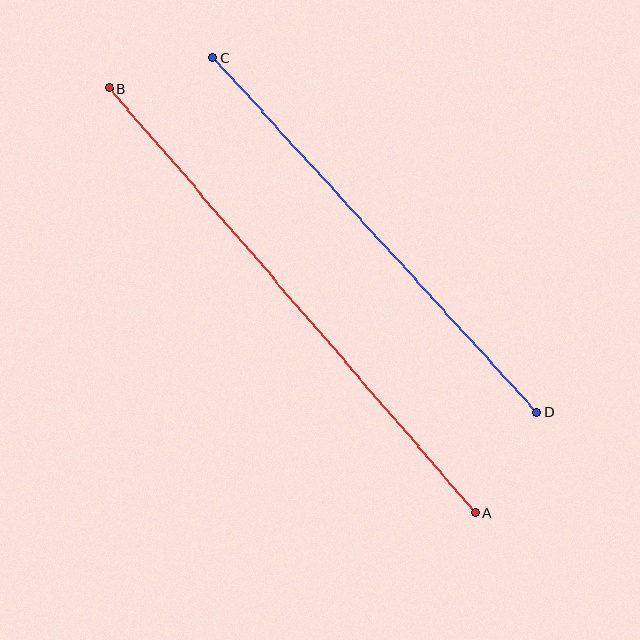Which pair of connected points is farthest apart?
Points A and B are farthest apart.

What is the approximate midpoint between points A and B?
The midpoint is at approximately (292, 301) pixels.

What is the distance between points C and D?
The distance is approximately 480 pixels.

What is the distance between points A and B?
The distance is approximately 560 pixels.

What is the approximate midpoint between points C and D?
The midpoint is at approximately (375, 235) pixels.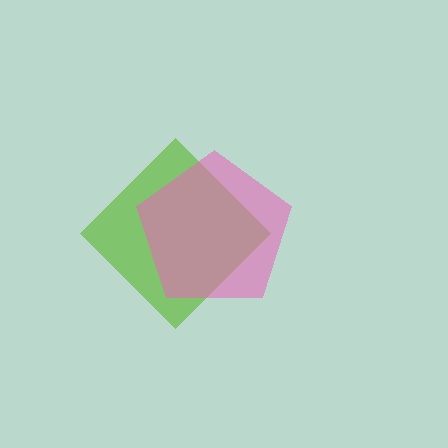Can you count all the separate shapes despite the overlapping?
Yes, there are 2 separate shapes.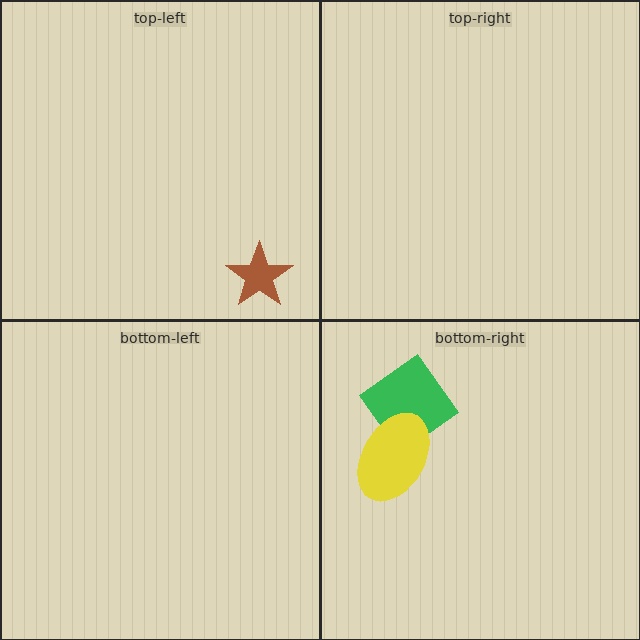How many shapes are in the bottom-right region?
2.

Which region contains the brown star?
The top-left region.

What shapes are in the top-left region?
The brown star.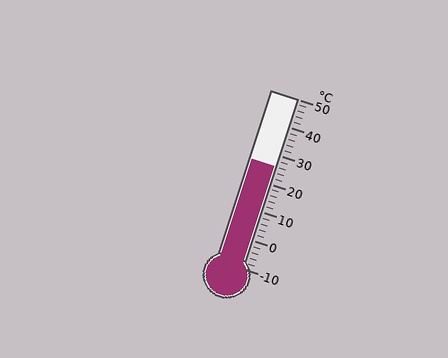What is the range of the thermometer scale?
The thermometer scale ranges from -10°C to 50°C.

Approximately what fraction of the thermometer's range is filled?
The thermometer is filled to approximately 60% of its range.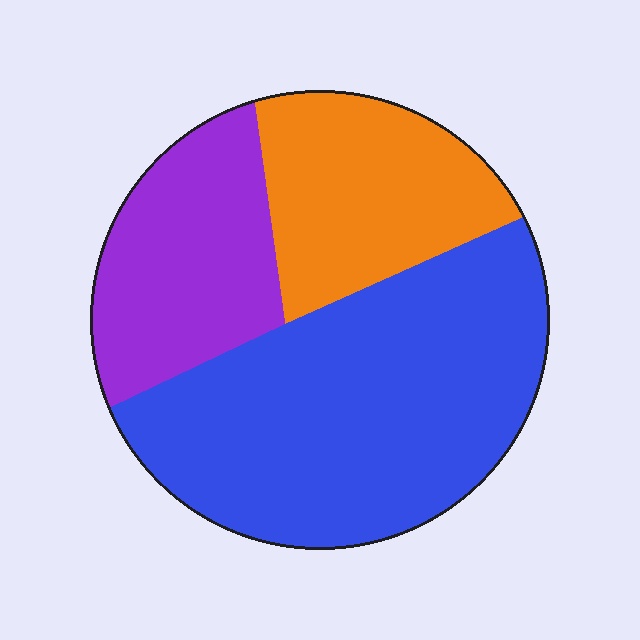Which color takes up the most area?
Blue, at roughly 55%.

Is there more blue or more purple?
Blue.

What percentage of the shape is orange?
Orange takes up about one quarter (1/4) of the shape.